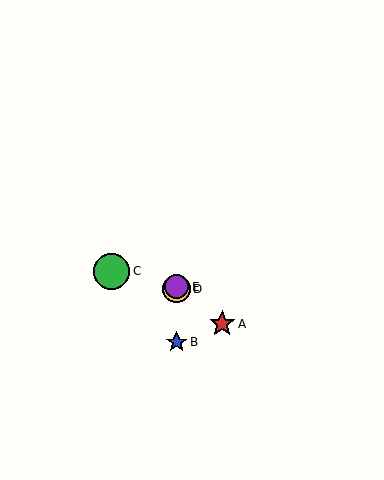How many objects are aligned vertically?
3 objects (B, D, E) are aligned vertically.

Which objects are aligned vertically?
Objects B, D, E are aligned vertically.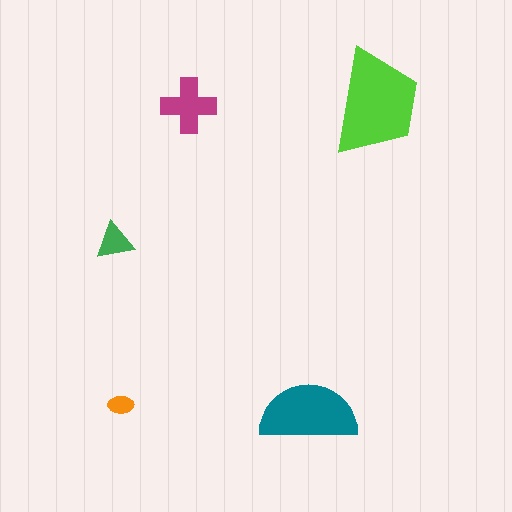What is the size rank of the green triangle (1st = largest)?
4th.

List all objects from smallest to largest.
The orange ellipse, the green triangle, the magenta cross, the teal semicircle, the lime trapezoid.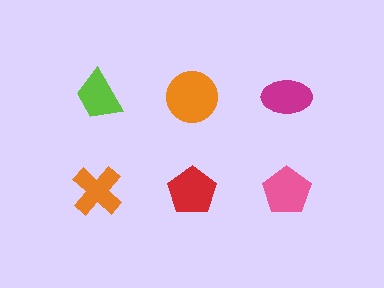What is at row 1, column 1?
A lime trapezoid.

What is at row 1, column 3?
A magenta ellipse.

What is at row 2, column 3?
A pink pentagon.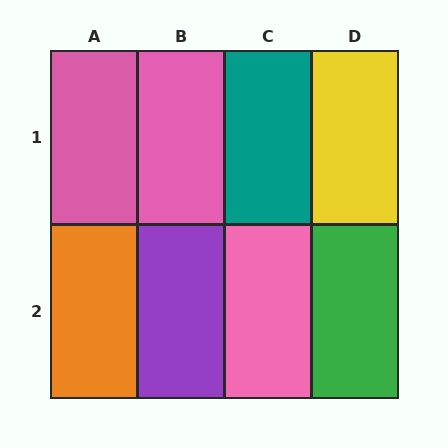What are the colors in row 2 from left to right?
Orange, purple, pink, green.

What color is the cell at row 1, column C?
Teal.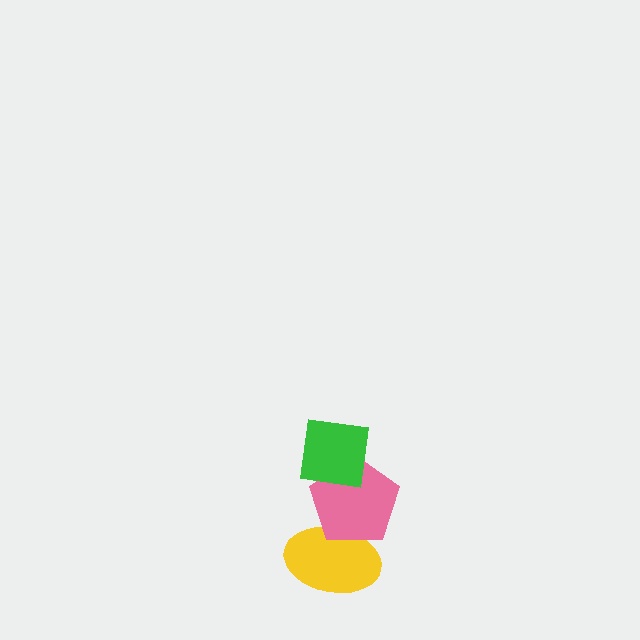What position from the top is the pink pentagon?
The pink pentagon is 2nd from the top.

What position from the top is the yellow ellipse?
The yellow ellipse is 3rd from the top.